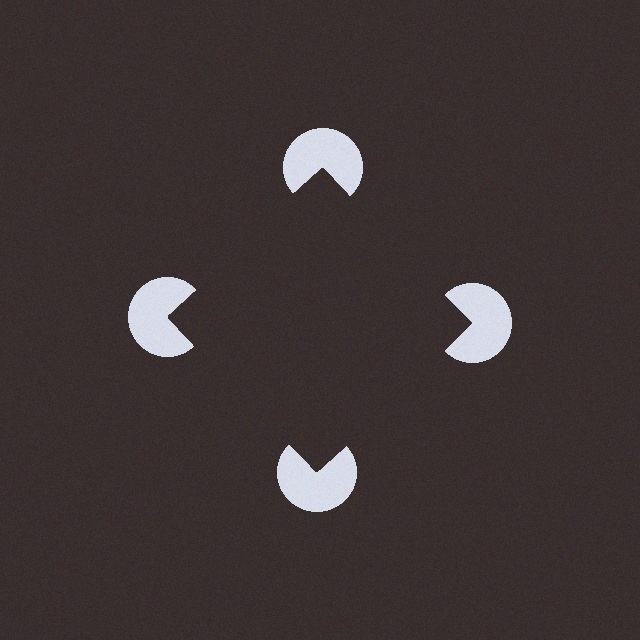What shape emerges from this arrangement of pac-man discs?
An illusory square — its edges are inferred from the aligned wedge cuts in the pac-man discs, not physically drawn.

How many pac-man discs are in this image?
There are 4 — one at each vertex of the illusory square.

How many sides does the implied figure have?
4 sides.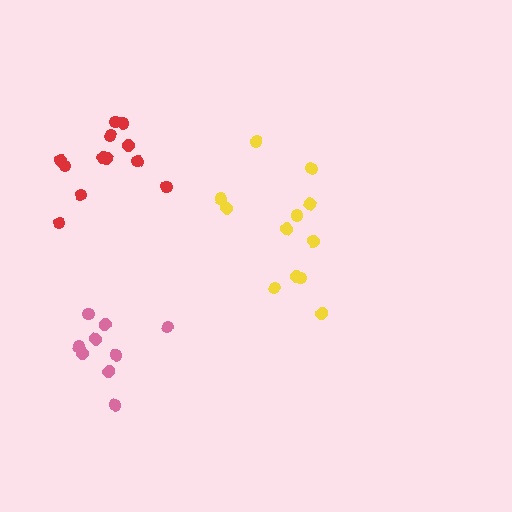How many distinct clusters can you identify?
There are 3 distinct clusters.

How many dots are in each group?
Group 1: 12 dots, Group 2: 12 dots, Group 3: 9 dots (33 total).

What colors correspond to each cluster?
The clusters are colored: red, yellow, pink.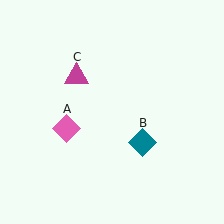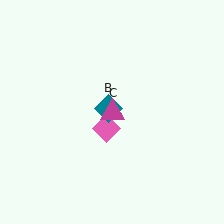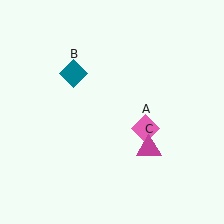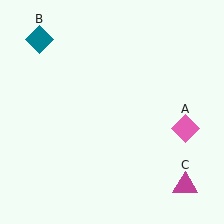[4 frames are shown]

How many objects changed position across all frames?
3 objects changed position: pink diamond (object A), teal diamond (object B), magenta triangle (object C).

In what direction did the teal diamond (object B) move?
The teal diamond (object B) moved up and to the left.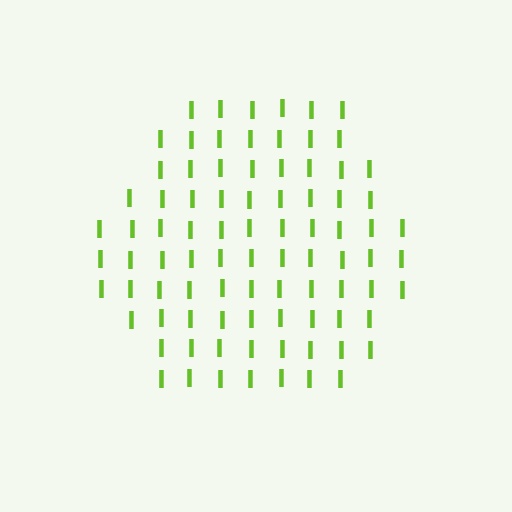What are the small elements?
The small elements are letter I's.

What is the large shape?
The large shape is a hexagon.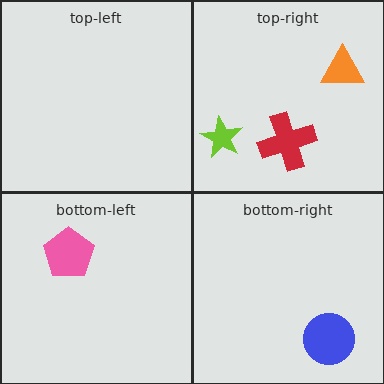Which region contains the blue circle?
The bottom-right region.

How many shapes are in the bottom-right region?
1.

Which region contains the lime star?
The top-right region.